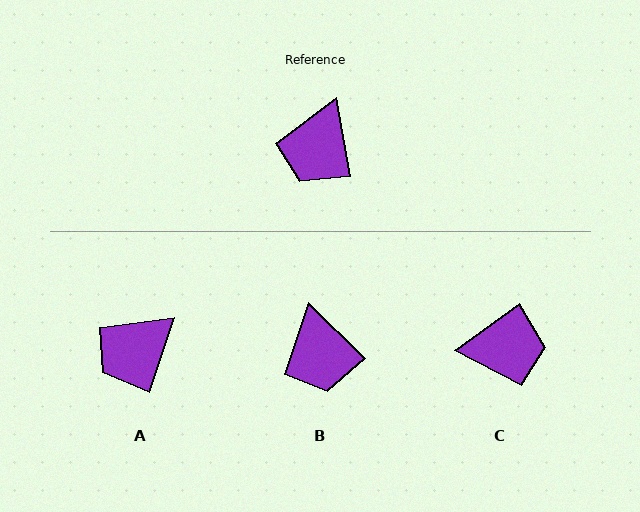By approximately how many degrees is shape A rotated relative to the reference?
Approximately 29 degrees clockwise.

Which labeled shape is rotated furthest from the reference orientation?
C, about 116 degrees away.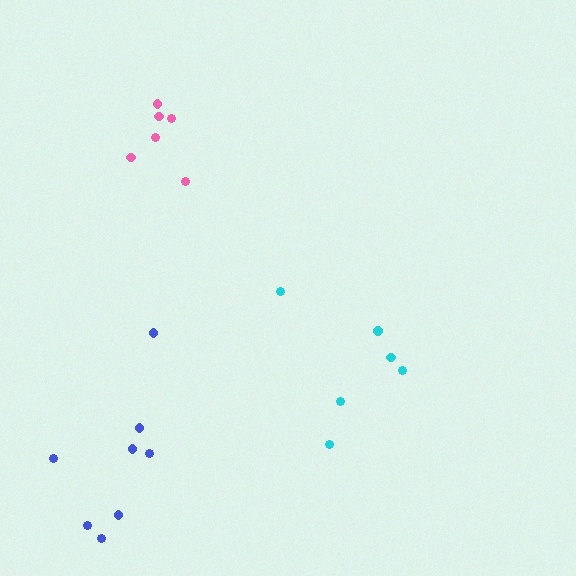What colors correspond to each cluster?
The clusters are colored: blue, cyan, pink.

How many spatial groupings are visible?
There are 3 spatial groupings.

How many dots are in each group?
Group 1: 8 dots, Group 2: 6 dots, Group 3: 6 dots (20 total).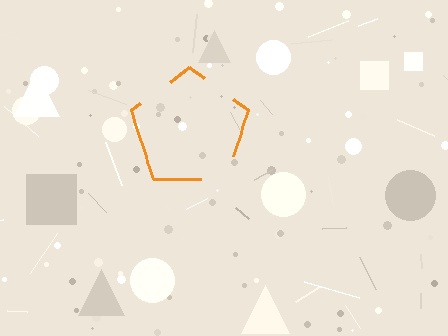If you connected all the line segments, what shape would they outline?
They would outline a pentagon.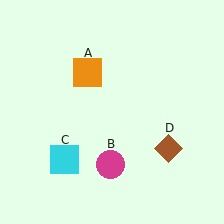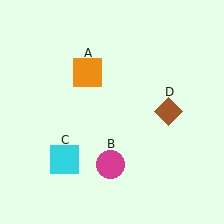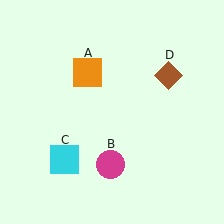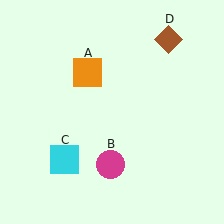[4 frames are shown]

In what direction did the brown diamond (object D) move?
The brown diamond (object D) moved up.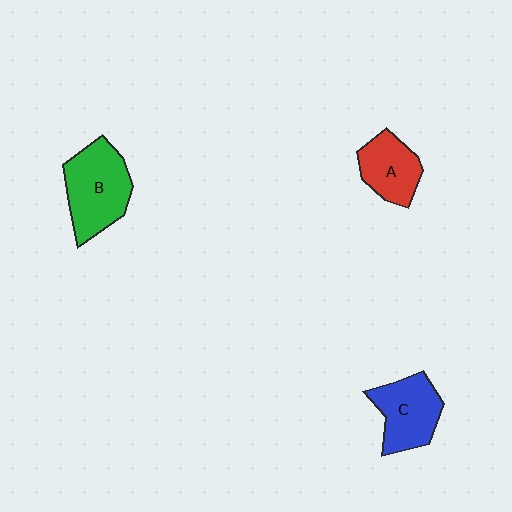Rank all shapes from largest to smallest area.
From largest to smallest: B (green), C (blue), A (red).